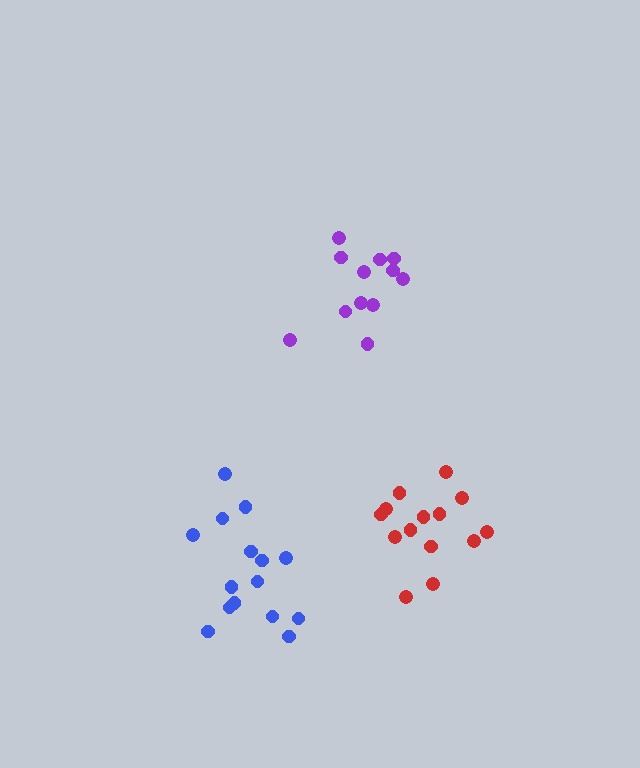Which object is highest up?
The purple cluster is topmost.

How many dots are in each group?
Group 1: 12 dots, Group 2: 14 dots, Group 3: 15 dots (41 total).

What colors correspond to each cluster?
The clusters are colored: purple, red, blue.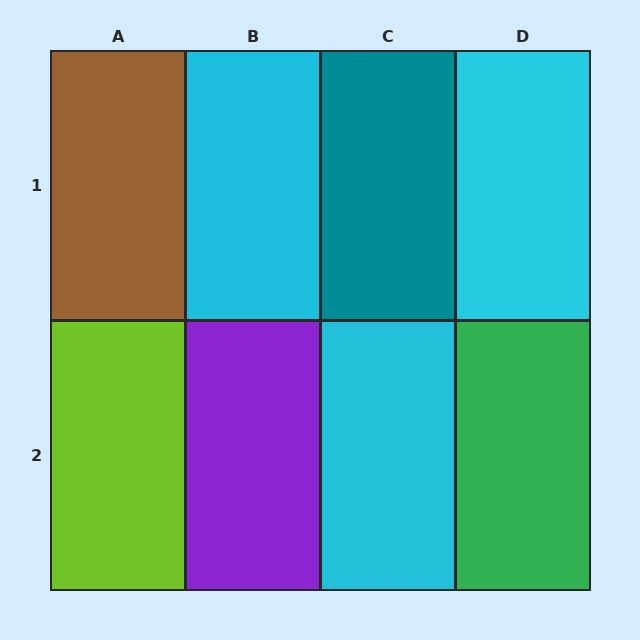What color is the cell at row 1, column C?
Teal.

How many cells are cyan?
3 cells are cyan.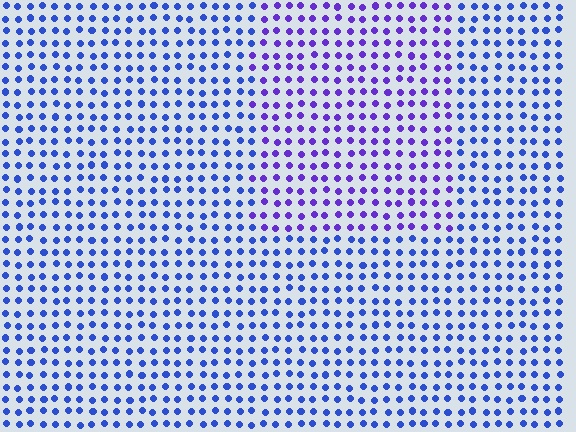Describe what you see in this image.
The image is filled with small blue elements in a uniform arrangement. A rectangle-shaped region is visible where the elements are tinted to a slightly different hue, forming a subtle color boundary.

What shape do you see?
I see a rectangle.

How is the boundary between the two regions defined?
The boundary is defined purely by a slight shift in hue (about 34 degrees). Spacing, size, and orientation are identical on both sides.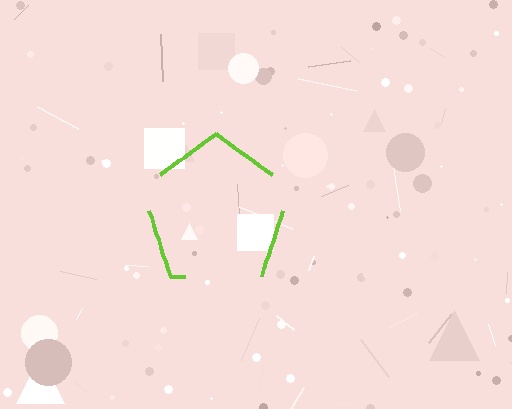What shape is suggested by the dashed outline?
The dashed outline suggests a pentagon.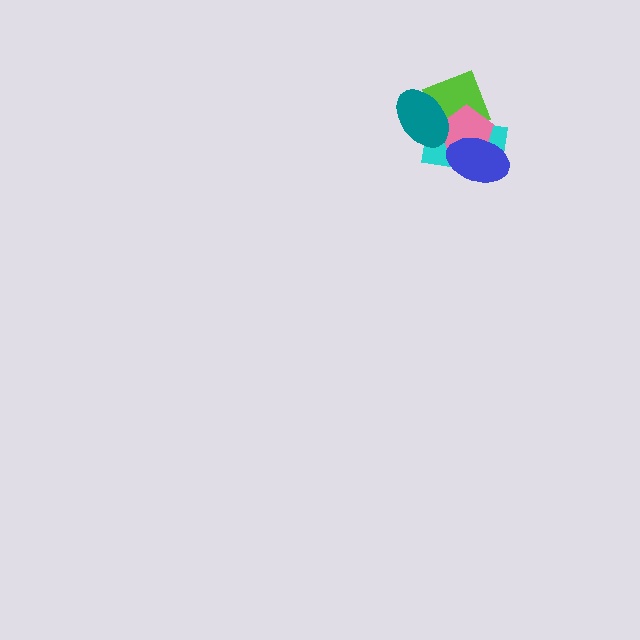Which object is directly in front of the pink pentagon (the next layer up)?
The blue ellipse is directly in front of the pink pentagon.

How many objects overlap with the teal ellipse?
3 objects overlap with the teal ellipse.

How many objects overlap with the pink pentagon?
4 objects overlap with the pink pentagon.